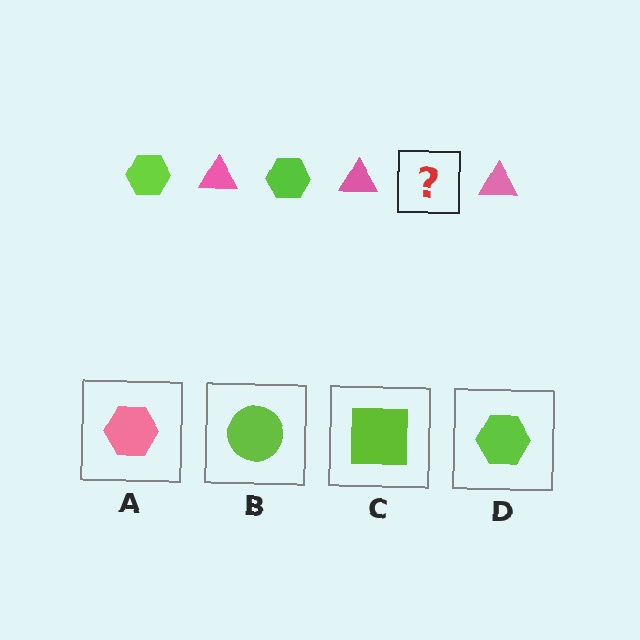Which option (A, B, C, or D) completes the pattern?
D.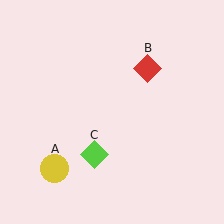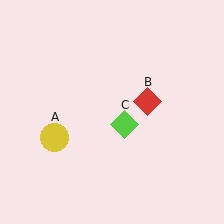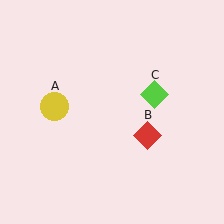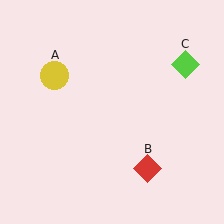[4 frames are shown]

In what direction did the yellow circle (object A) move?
The yellow circle (object A) moved up.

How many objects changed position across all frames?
3 objects changed position: yellow circle (object A), red diamond (object B), lime diamond (object C).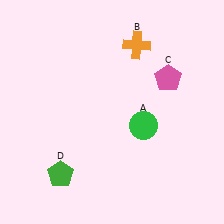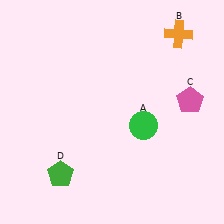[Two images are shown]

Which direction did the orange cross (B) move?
The orange cross (B) moved right.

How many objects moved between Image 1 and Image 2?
2 objects moved between the two images.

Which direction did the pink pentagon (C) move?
The pink pentagon (C) moved down.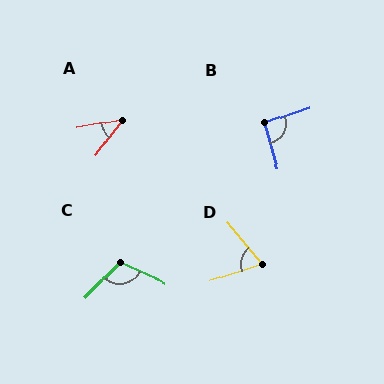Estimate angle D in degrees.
Approximately 70 degrees.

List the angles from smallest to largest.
A (42°), D (70°), B (93°), C (109°).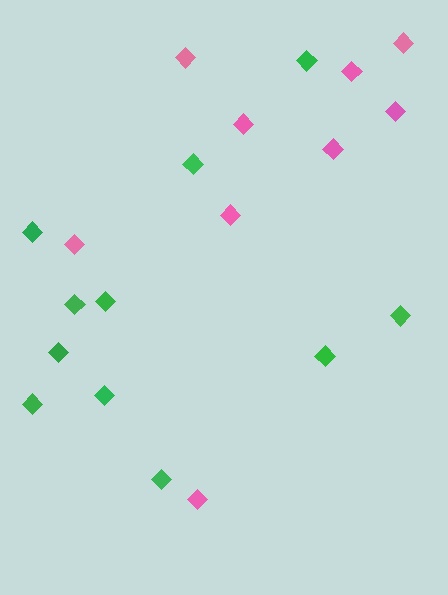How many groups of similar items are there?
There are 2 groups: one group of green diamonds (11) and one group of pink diamonds (9).